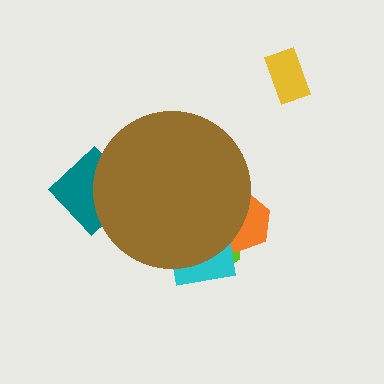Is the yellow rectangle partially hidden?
No, the yellow rectangle is fully visible.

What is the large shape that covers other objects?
A brown circle.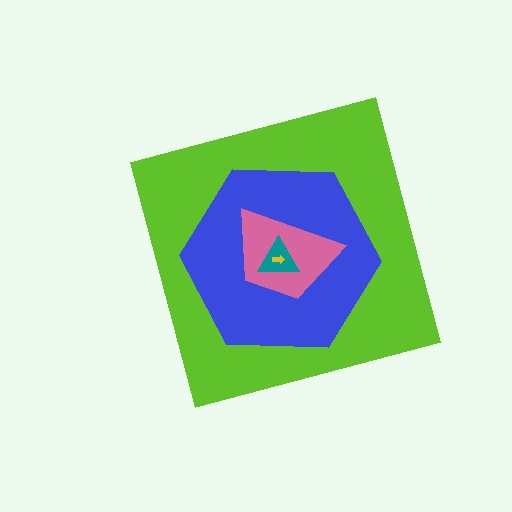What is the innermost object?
The yellow arrow.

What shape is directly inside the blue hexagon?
The pink trapezoid.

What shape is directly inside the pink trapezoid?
The teal triangle.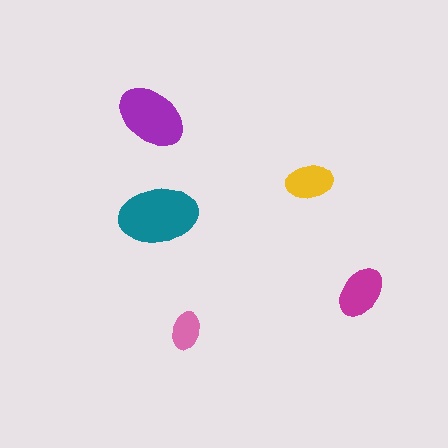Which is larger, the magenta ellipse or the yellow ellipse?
The magenta one.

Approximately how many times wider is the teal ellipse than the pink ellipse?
About 2 times wider.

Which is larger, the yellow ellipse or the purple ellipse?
The purple one.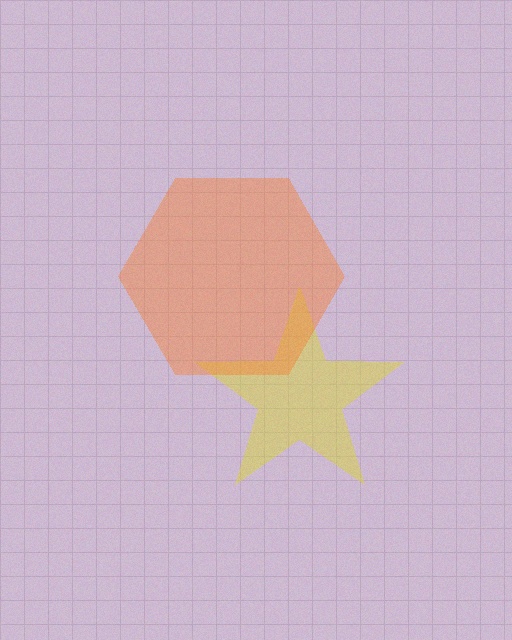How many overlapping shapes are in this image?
There are 2 overlapping shapes in the image.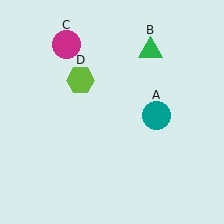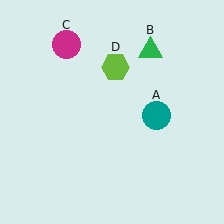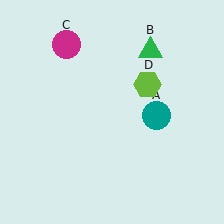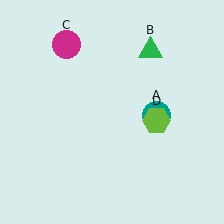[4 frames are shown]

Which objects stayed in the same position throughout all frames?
Teal circle (object A) and green triangle (object B) and magenta circle (object C) remained stationary.